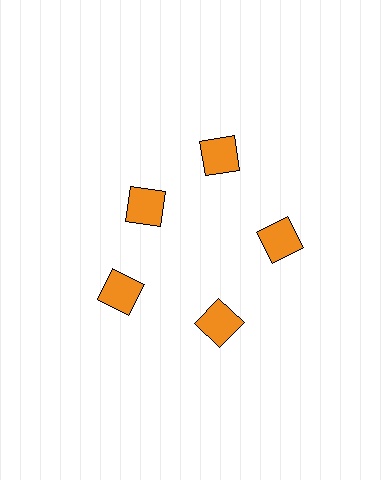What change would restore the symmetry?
The symmetry would be restored by moving it outward, back onto the ring so that all 5 squares sit at equal angles and equal distance from the center.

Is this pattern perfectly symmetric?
No. The 5 orange squares are arranged in a ring, but one element near the 10 o'clock position is pulled inward toward the center, breaking the 5-fold rotational symmetry.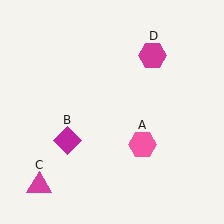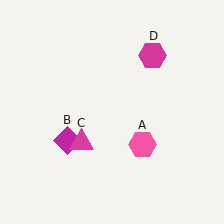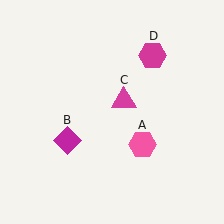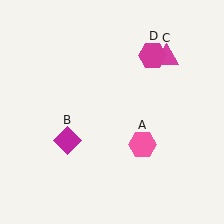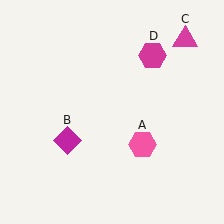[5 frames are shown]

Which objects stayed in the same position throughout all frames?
Pink hexagon (object A) and magenta diamond (object B) and magenta hexagon (object D) remained stationary.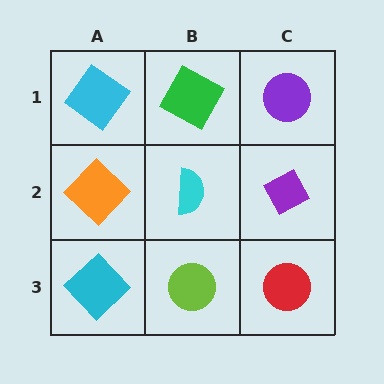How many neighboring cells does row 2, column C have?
3.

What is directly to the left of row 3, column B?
A cyan diamond.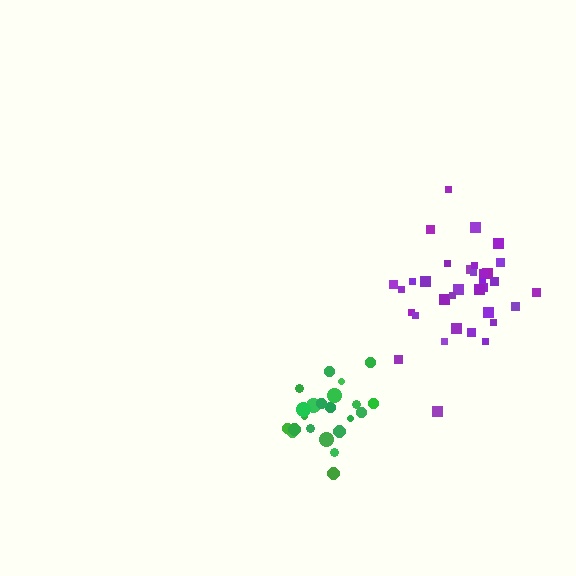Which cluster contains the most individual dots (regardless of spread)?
Purple (34).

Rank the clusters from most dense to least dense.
green, purple.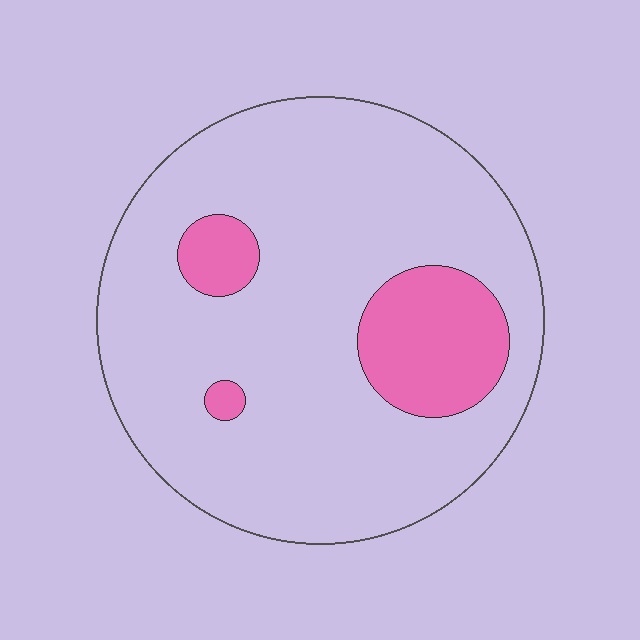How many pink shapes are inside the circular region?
3.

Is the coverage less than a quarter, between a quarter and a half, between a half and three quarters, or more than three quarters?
Less than a quarter.